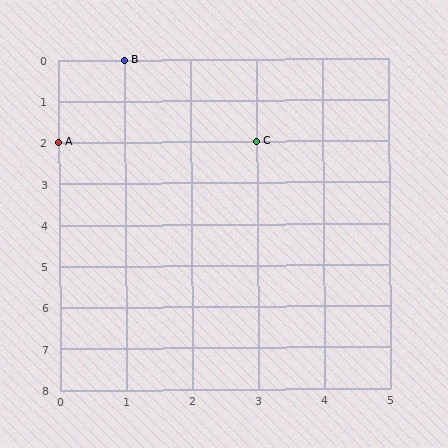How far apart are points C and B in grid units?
Points C and B are 2 columns and 2 rows apart (about 2.8 grid units diagonally).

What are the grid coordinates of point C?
Point C is at grid coordinates (3, 2).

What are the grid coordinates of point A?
Point A is at grid coordinates (0, 2).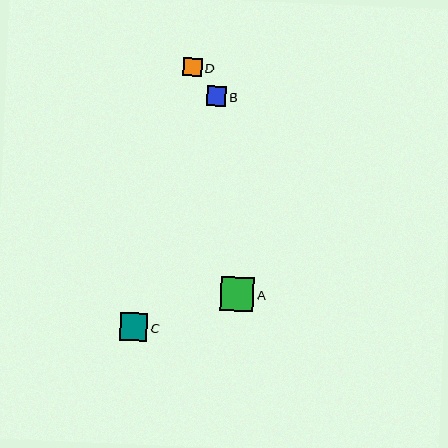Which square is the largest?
Square A is the largest with a size of approximately 33 pixels.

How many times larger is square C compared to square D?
Square C is approximately 1.5 times the size of square D.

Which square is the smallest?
Square D is the smallest with a size of approximately 18 pixels.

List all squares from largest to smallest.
From largest to smallest: A, C, B, D.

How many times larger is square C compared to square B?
Square C is approximately 1.4 times the size of square B.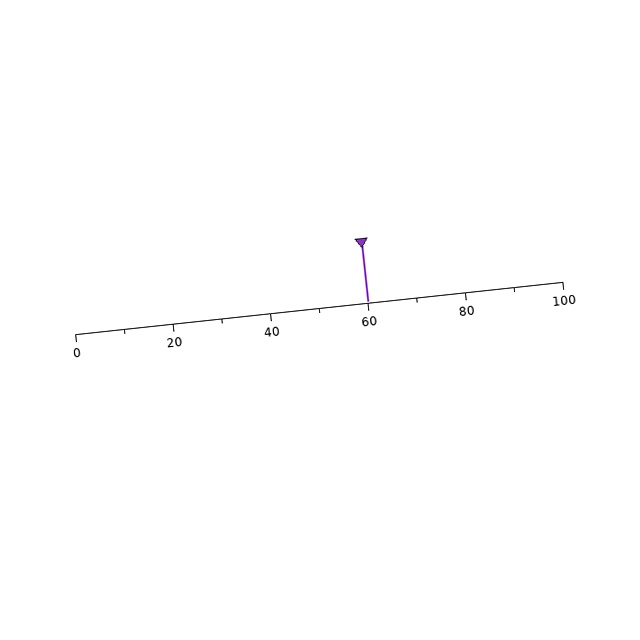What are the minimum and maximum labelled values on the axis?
The axis runs from 0 to 100.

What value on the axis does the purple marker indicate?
The marker indicates approximately 60.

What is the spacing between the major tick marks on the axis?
The major ticks are spaced 20 apart.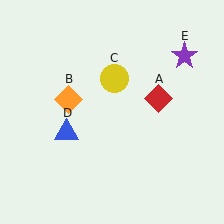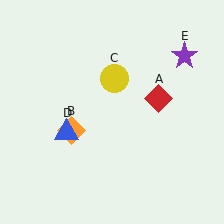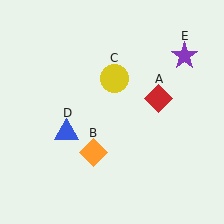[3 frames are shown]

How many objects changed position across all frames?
1 object changed position: orange diamond (object B).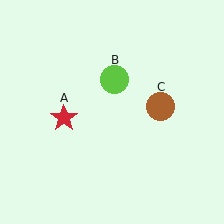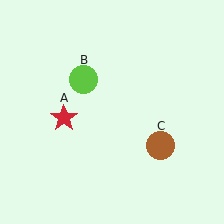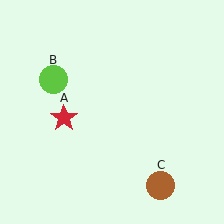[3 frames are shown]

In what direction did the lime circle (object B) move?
The lime circle (object B) moved left.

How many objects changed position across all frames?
2 objects changed position: lime circle (object B), brown circle (object C).